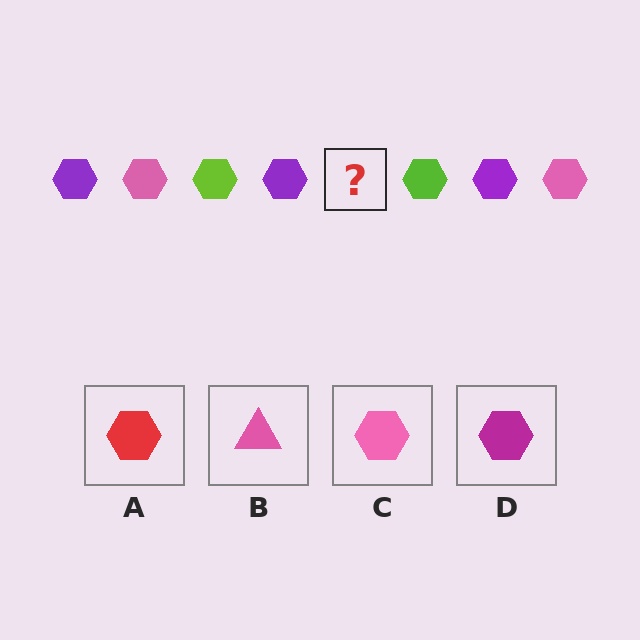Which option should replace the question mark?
Option C.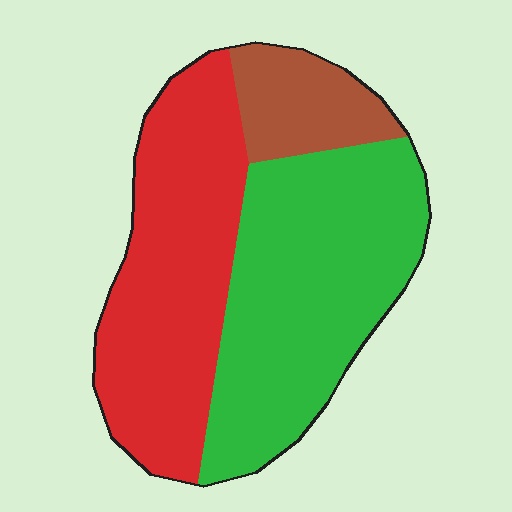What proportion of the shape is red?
Red takes up about two fifths (2/5) of the shape.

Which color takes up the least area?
Brown, at roughly 15%.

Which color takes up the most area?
Green, at roughly 45%.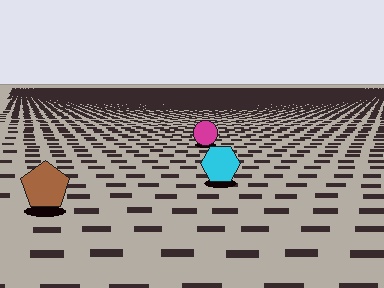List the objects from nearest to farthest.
From nearest to farthest: the brown pentagon, the cyan hexagon, the magenta circle.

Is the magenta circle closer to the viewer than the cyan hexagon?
No. The cyan hexagon is closer — you can tell from the texture gradient: the ground texture is coarser near it.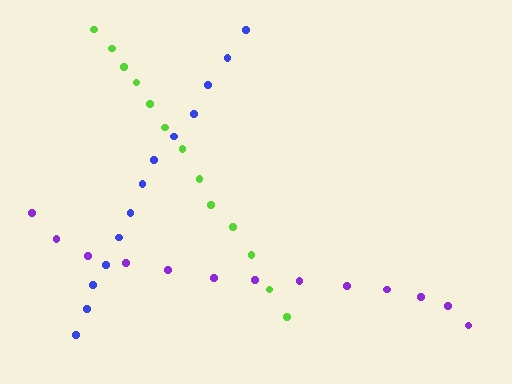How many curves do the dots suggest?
There are 3 distinct paths.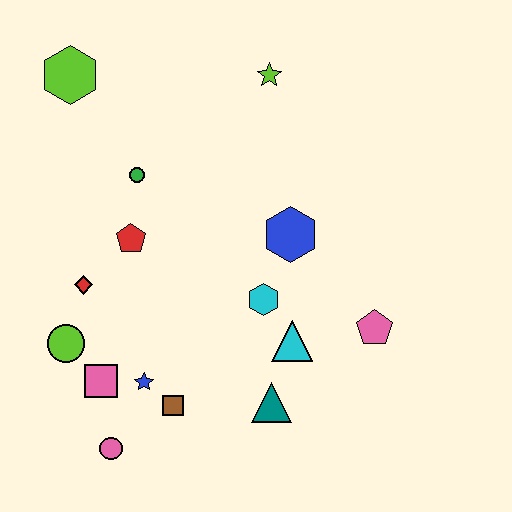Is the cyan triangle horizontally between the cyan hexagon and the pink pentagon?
Yes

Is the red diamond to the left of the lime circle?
No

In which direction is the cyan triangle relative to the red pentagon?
The cyan triangle is to the right of the red pentagon.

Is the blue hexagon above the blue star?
Yes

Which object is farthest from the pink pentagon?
The lime hexagon is farthest from the pink pentagon.